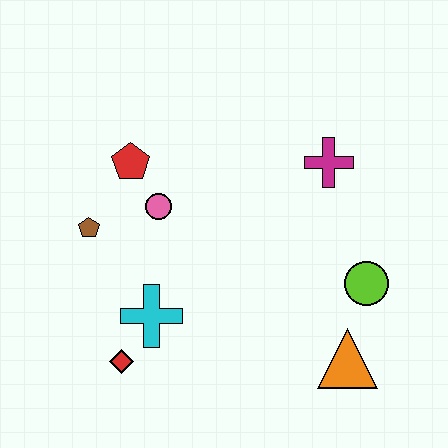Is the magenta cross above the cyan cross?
Yes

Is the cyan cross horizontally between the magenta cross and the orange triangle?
No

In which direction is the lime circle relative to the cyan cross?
The lime circle is to the right of the cyan cross.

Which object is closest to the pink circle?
The red pentagon is closest to the pink circle.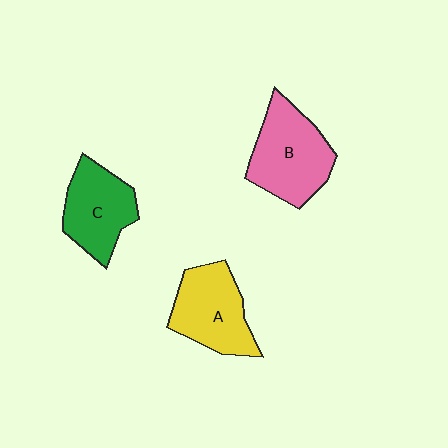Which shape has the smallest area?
Shape C (green).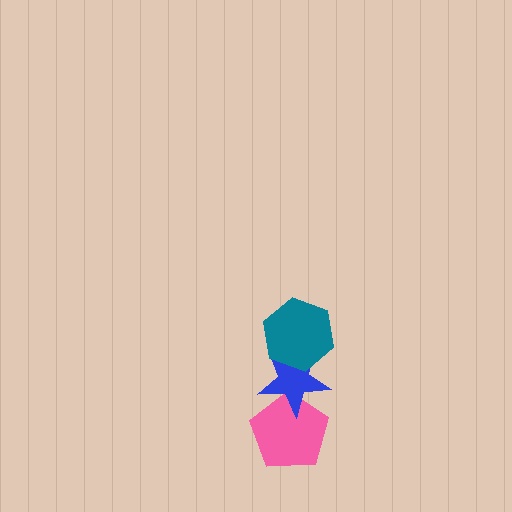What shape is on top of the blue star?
The teal hexagon is on top of the blue star.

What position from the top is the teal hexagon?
The teal hexagon is 1st from the top.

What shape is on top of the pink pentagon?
The blue star is on top of the pink pentagon.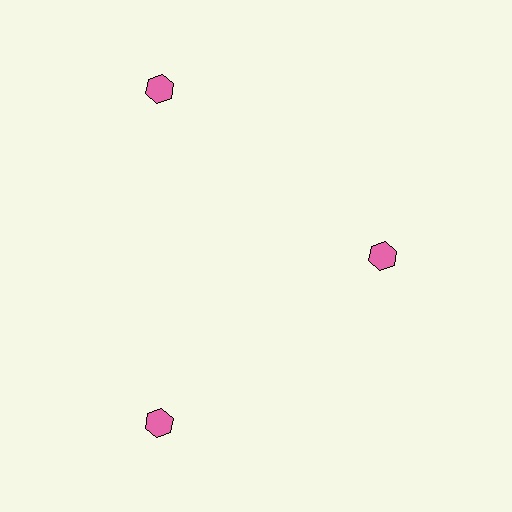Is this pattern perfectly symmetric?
No. The 3 pink hexagons are arranged in a ring, but one element near the 3 o'clock position is pulled inward toward the center, breaking the 3-fold rotational symmetry.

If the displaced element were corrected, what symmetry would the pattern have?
It would have 3-fold rotational symmetry — the pattern would map onto itself every 120 degrees.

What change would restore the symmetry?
The symmetry would be restored by moving it outward, back onto the ring so that all 3 hexagons sit at equal angles and equal distance from the center.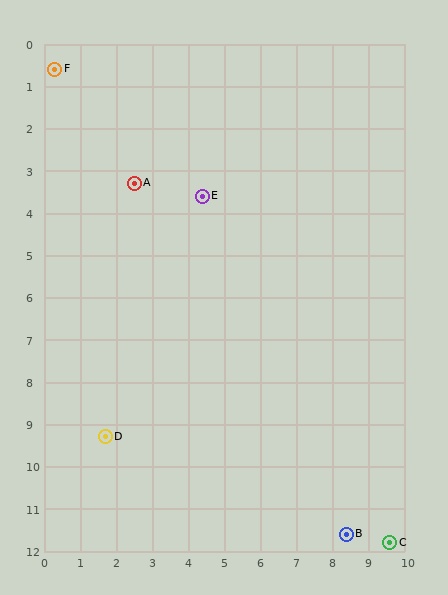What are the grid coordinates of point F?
Point F is at approximately (0.3, 0.6).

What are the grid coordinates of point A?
Point A is at approximately (2.5, 3.3).